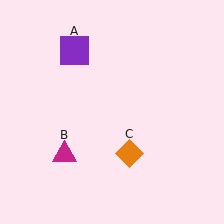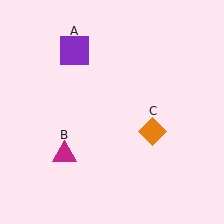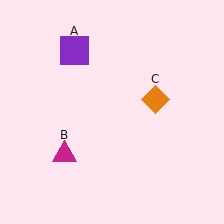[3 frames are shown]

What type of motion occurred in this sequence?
The orange diamond (object C) rotated counterclockwise around the center of the scene.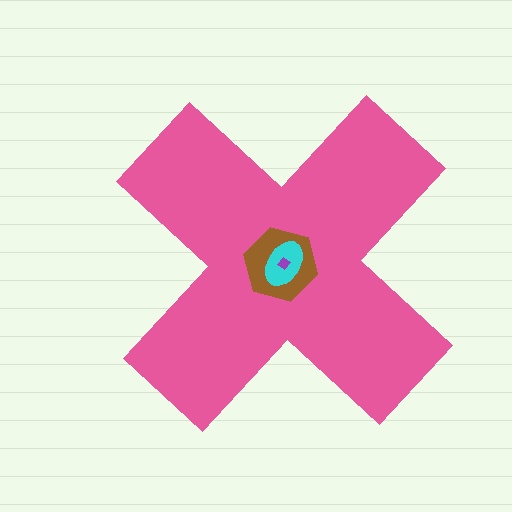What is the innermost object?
The purple diamond.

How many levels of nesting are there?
4.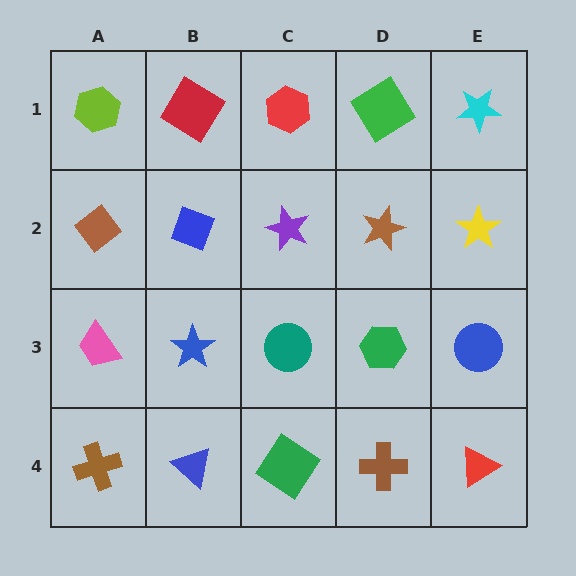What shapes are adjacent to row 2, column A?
A lime hexagon (row 1, column A), a pink trapezoid (row 3, column A), a blue diamond (row 2, column B).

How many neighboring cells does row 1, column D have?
3.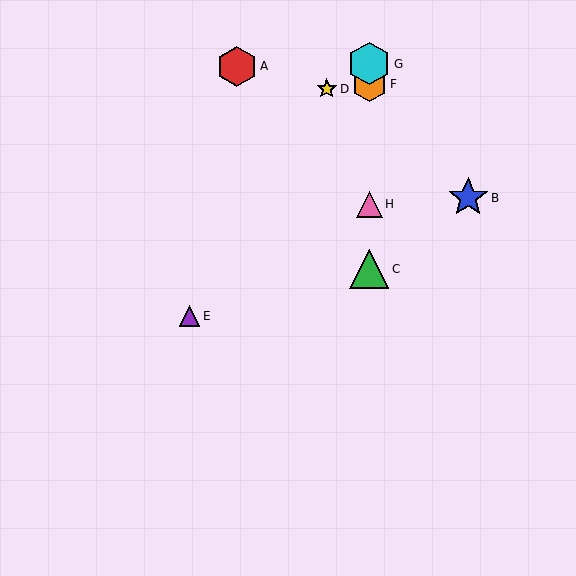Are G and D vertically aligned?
No, G is at x≈369 and D is at x≈327.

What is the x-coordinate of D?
Object D is at x≈327.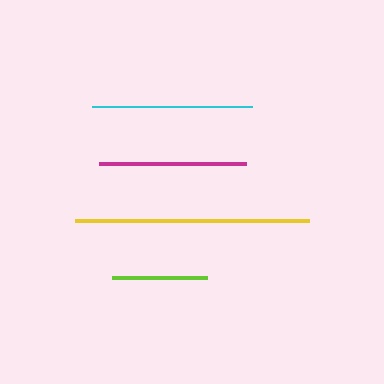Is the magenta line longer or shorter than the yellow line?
The yellow line is longer than the magenta line.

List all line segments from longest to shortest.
From longest to shortest: yellow, cyan, magenta, lime.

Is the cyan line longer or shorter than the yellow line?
The yellow line is longer than the cyan line.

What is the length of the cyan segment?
The cyan segment is approximately 161 pixels long.